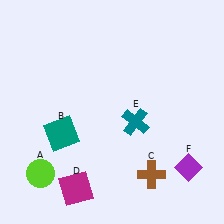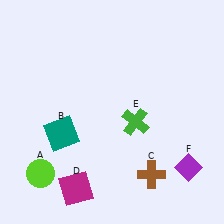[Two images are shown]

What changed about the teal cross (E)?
In Image 1, E is teal. In Image 2, it changed to green.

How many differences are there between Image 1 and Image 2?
There is 1 difference between the two images.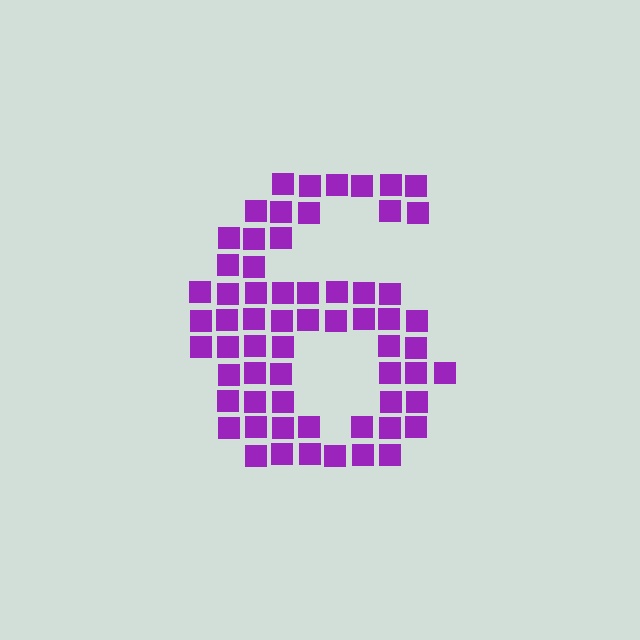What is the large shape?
The large shape is the digit 6.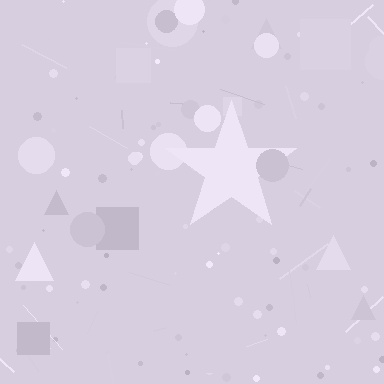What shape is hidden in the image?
A star is hidden in the image.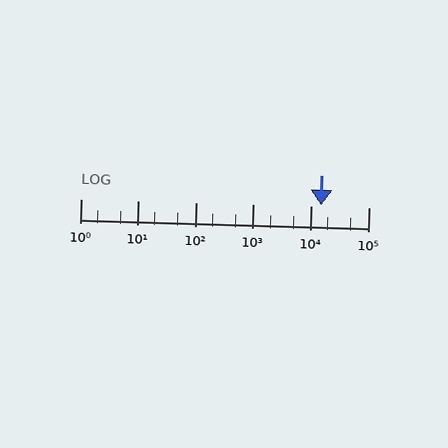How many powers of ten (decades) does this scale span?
The scale spans 5 decades, from 1 to 100000.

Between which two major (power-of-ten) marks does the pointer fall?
The pointer is between 10000 and 100000.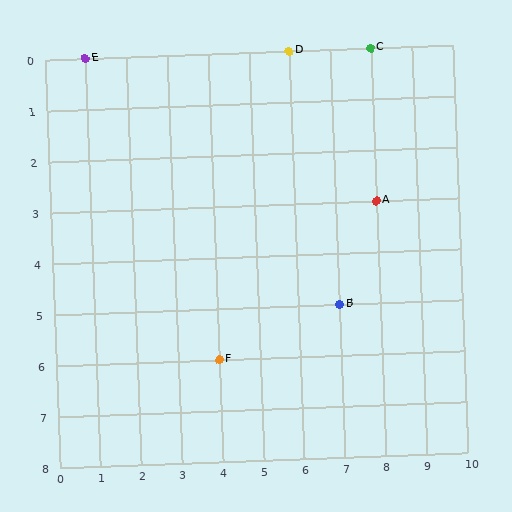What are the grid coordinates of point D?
Point D is at grid coordinates (6, 0).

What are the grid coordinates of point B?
Point B is at grid coordinates (7, 5).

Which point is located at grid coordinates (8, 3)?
Point A is at (8, 3).